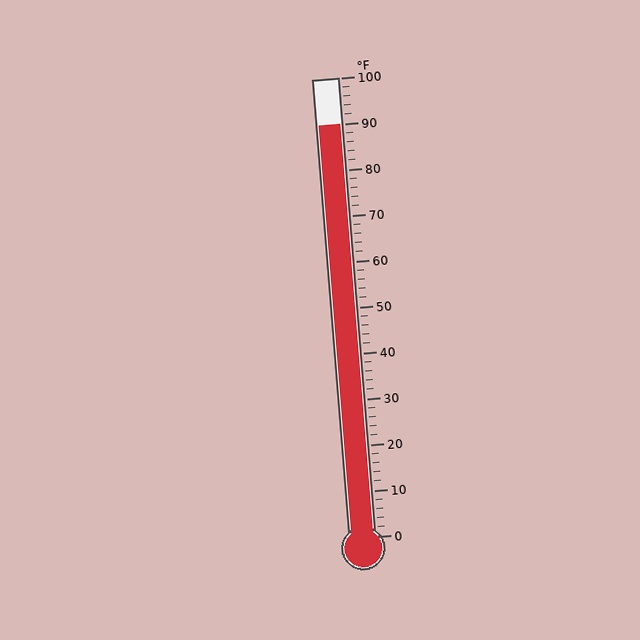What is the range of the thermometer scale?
The thermometer scale ranges from 0°F to 100°F.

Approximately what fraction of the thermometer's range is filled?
The thermometer is filled to approximately 90% of its range.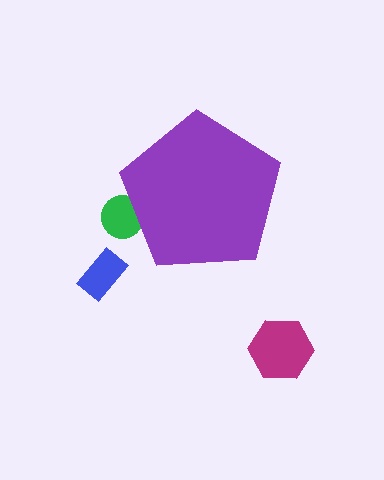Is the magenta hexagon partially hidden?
No, the magenta hexagon is fully visible.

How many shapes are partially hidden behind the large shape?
1 shape is partially hidden.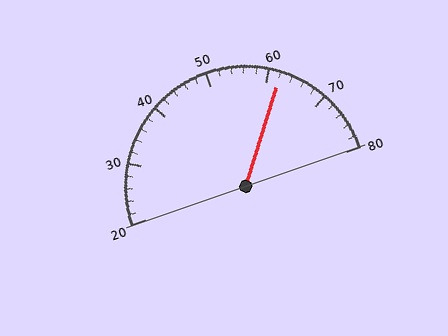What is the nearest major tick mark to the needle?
The nearest major tick mark is 60.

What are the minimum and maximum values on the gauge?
The gauge ranges from 20 to 80.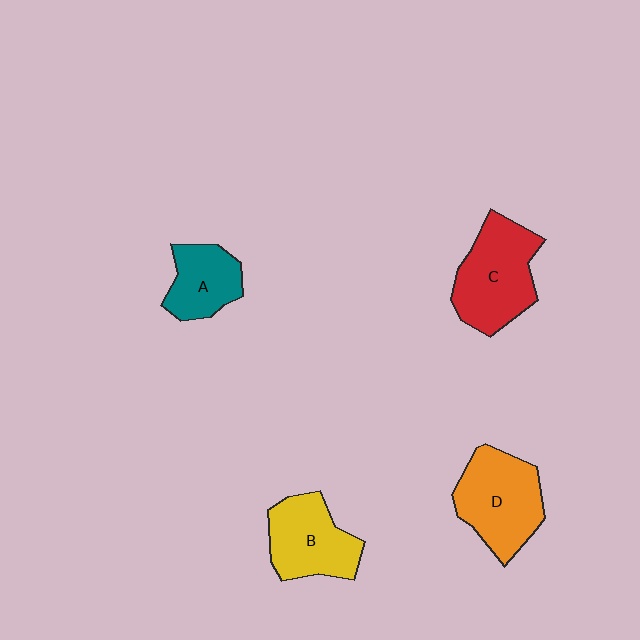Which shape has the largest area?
Shape C (red).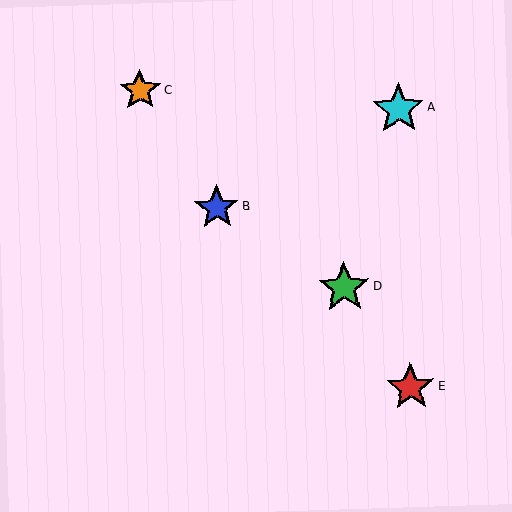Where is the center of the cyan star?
The center of the cyan star is at (398, 109).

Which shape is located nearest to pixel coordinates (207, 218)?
The blue star (labeled B) at (217, 208) is nearest to that location.